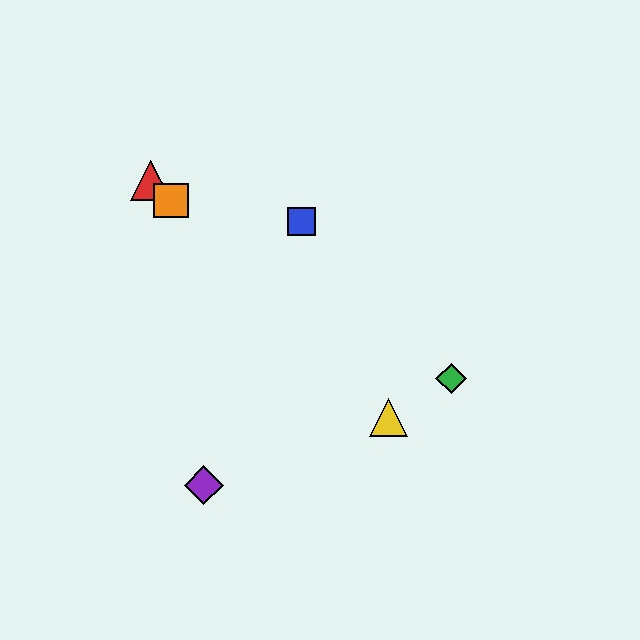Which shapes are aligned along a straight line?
The red triangle, the yellow triangle, the orange square are aligned along a straight line.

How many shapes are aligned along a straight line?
3 shapes (the red triangle, the yellow triangle, the orange square) are aligned along a straight line.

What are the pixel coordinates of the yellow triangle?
The yellow triangle is at (389, 417).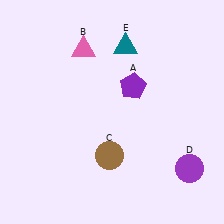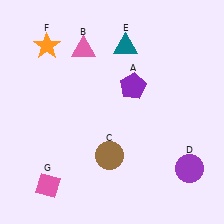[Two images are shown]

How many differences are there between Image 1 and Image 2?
There are 2 differences between the two images.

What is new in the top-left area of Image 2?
An orange star (F) was added in the top-left area of Image 2.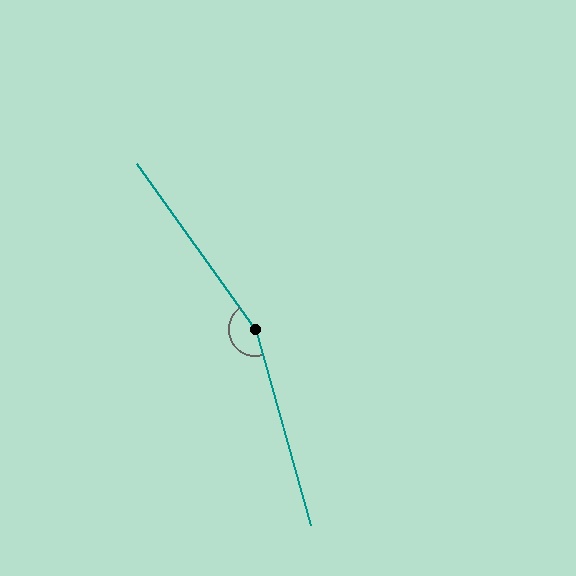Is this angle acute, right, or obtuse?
It is obtuse.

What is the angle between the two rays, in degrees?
Approximately 160 degrees.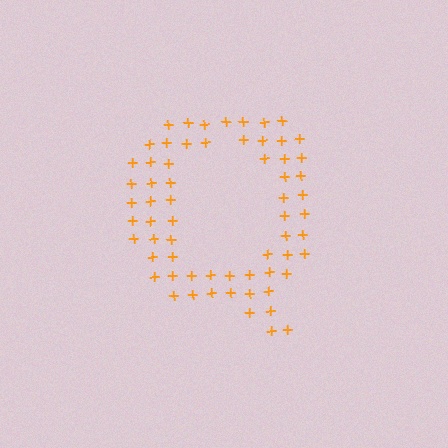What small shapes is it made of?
It is made of small plus signs.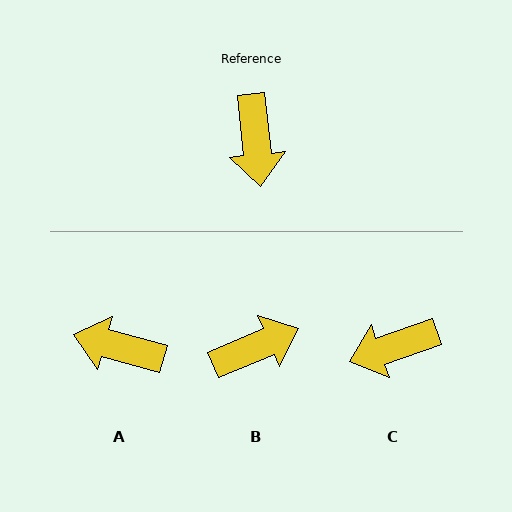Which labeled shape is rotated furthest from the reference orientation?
A, about 112 degrees away.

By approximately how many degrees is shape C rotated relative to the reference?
Approximately 77 degrees clockwise.